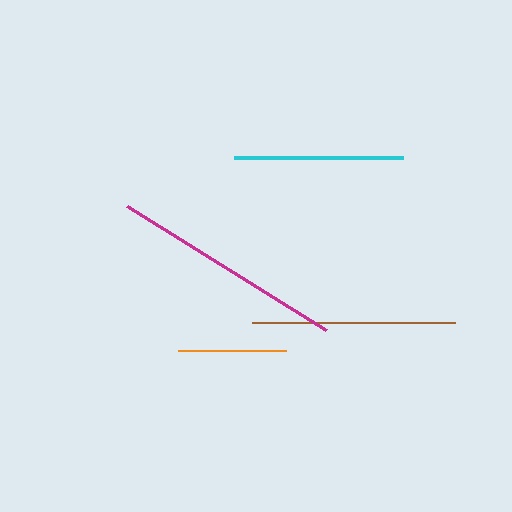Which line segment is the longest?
The magenta line is the longest at approximately 235 pixels.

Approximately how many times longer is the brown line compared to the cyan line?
The brown line is approximately 1.2 times the length of the cyan line.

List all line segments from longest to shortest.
From longest to shortest: magenta, brown, cyan, orange.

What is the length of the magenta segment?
The magenta segment is approximately 235 pixels long.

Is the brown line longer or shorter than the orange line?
The brown line is longer than the orange line.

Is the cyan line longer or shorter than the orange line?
The cyan line is longer than the orange line.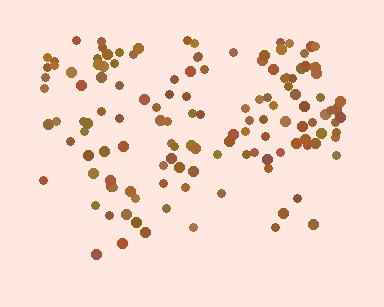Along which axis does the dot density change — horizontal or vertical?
Vertical.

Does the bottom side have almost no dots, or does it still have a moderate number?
Still a moderate number, just noticeably fewer than the top.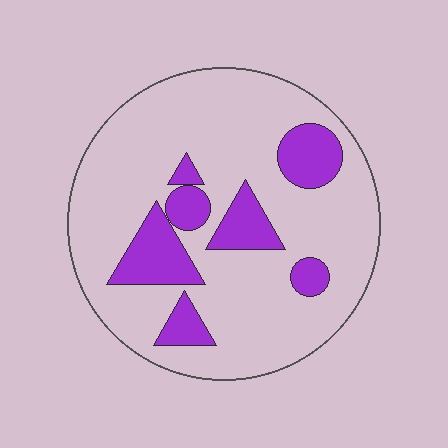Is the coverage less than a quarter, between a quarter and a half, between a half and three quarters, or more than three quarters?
Less than a quarter.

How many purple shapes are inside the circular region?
7.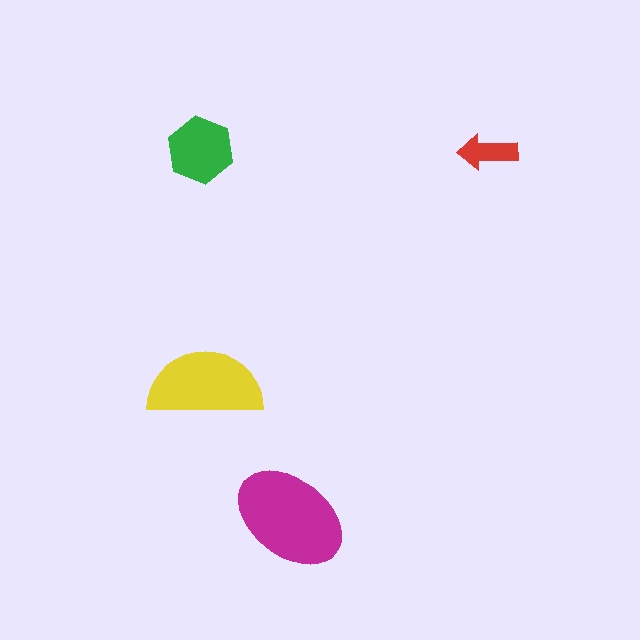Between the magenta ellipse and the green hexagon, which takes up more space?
The magenta ellipse.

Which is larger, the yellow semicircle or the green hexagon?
The yellow semicircle.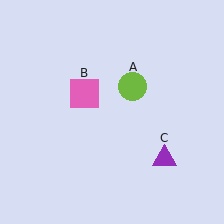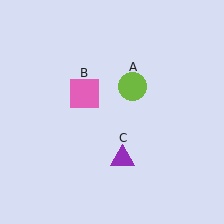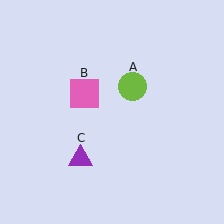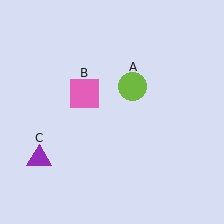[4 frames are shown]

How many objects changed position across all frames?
1 object changed position: purple triangle (object C).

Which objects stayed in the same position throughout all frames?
Lime circle (object A) and pink square (object B) remained stationary.